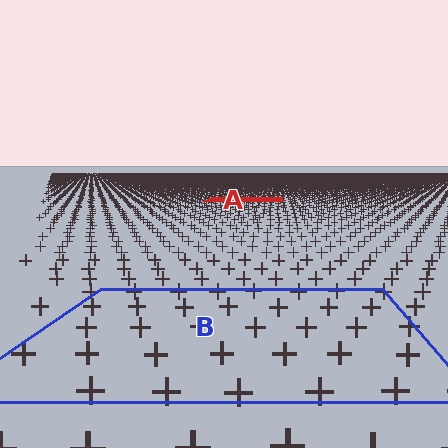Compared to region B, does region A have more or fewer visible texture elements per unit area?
Region A has more texture elements per unit area — they are packed more densely because it is farther away.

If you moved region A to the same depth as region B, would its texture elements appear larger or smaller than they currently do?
They would appear larger. At a closer depth, the same texture elements are projected at a bigger on-screen size.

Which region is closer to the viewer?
Region B is closer. The texture elements there are larger and more spread out.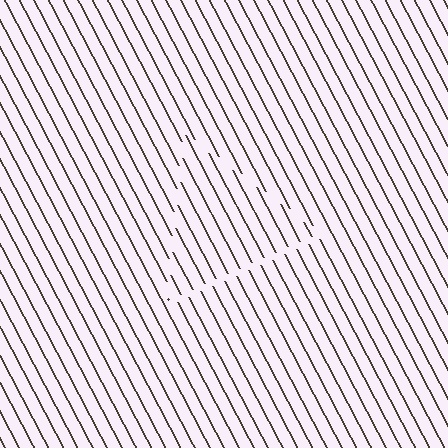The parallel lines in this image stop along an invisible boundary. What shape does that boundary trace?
An illusory triangle. The interior of the shape contains the same grating, shifted by half a period — the contour is defined by the phase discontinuity where line-ends from the inner and outer gratings abut.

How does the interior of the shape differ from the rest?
The interior of the shape contains the same grating, shifted by half a period — the contour is defined by the phase discontinuity where line-ends from the inner and outer gratings abut.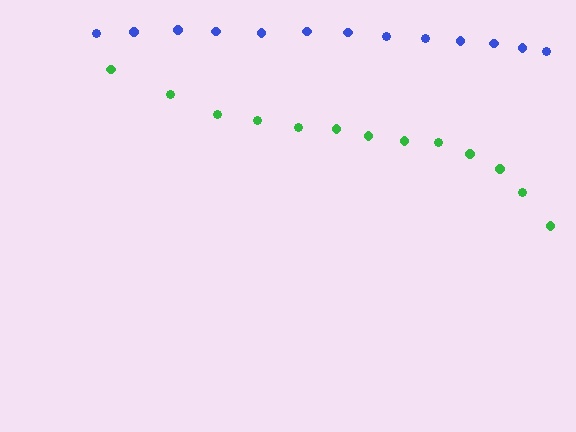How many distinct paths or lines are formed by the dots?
There are 2 distinct paths.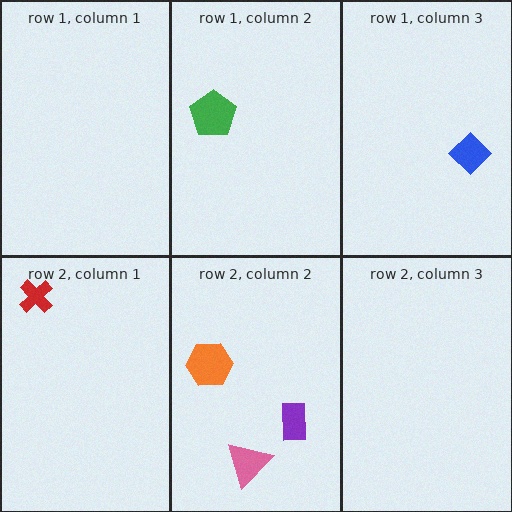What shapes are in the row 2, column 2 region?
The orange hexagon, the purple rectangle, the pink triangle.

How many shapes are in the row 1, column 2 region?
1.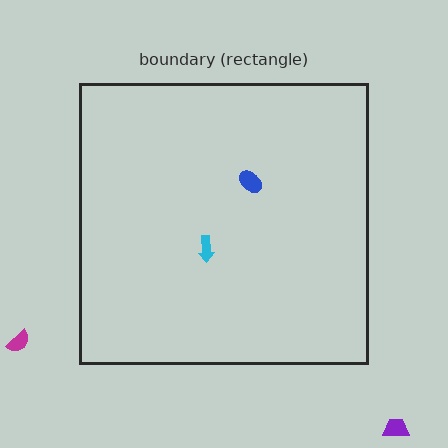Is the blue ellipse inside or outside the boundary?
Inside.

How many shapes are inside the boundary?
2 inside, 2 outside.